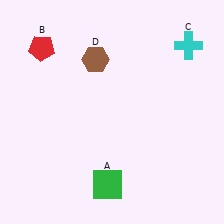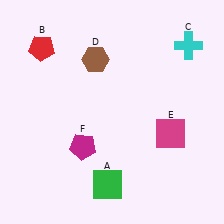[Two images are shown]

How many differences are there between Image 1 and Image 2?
There are 2 differences between the two images.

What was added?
A magenta square (E), a magenta pentagon (F) were added in Image 2.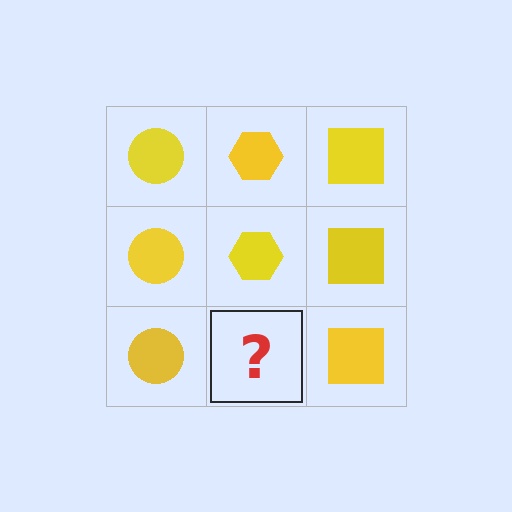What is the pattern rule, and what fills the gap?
The rule is that each column has a consistent shape. The gap should be filled with a yellow hexagon.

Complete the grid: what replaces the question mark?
The question mark should be replaced with a yellow hexagon.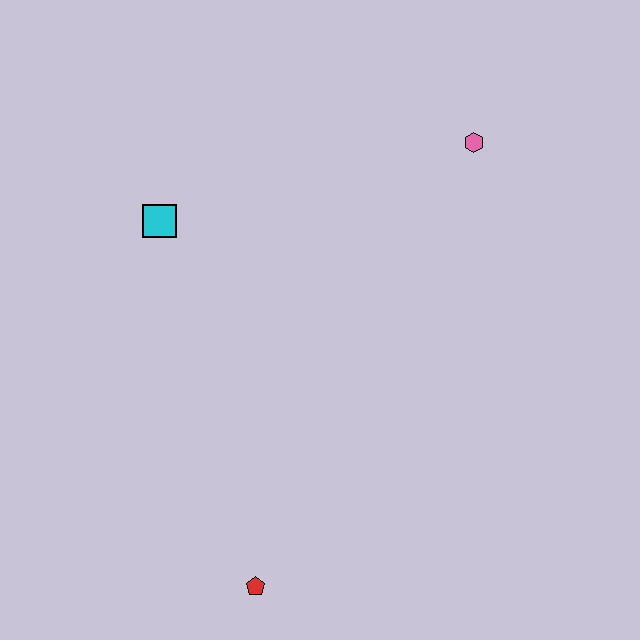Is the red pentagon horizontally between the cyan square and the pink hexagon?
Yes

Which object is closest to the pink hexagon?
The cyan square is closest to the pink hexagon.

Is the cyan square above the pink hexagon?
No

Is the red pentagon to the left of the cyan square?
No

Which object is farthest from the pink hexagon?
The red pentagon is farthest from the pink hexagon.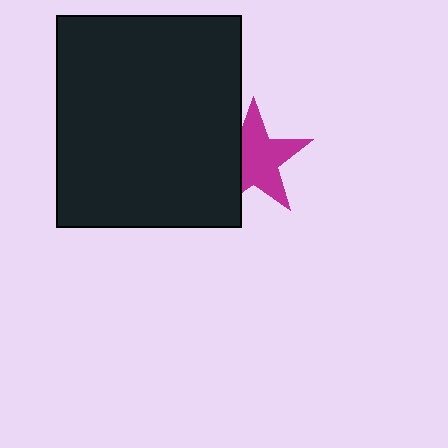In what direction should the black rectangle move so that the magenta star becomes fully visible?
The black rectangle should move left. That is the shortest direction to clear the overlap and leave the magenta star fully visible.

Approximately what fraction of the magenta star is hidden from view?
Roughly 31% of the magenta star is hidden behind the black rectangle.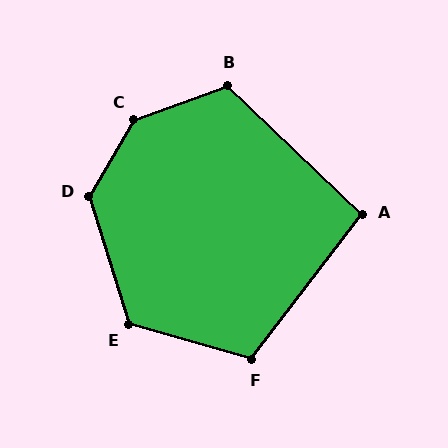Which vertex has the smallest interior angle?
A, at approximately 97 degrees.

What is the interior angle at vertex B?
Approximately 117 degrees (obtuse).